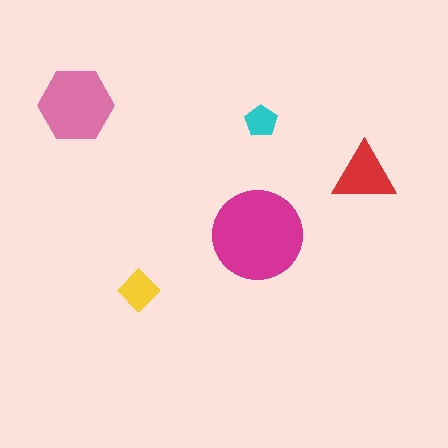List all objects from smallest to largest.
The cyan pentagon, the yellow diamond, the red triangle, the pink hexagon, the magenta circle.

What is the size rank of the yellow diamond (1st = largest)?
4th.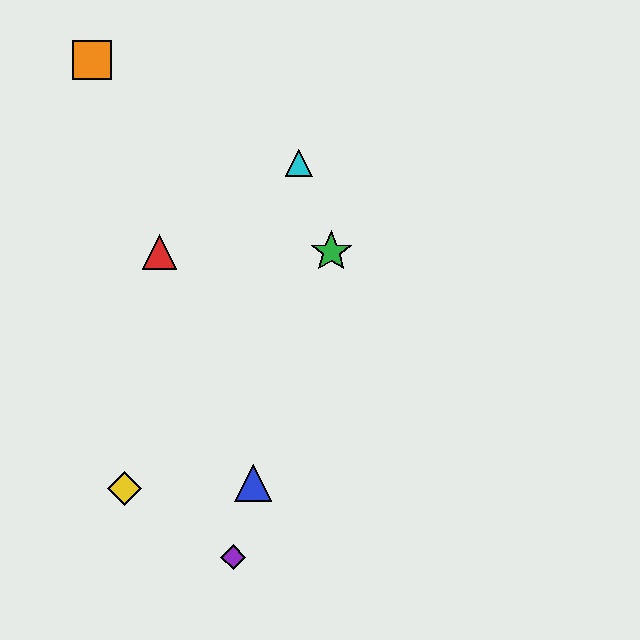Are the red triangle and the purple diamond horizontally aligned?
No, the red triangle is at y≈252 and the purple diamond is at y≈557.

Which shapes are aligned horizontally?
The red triangle, the green star are aligned horizontally.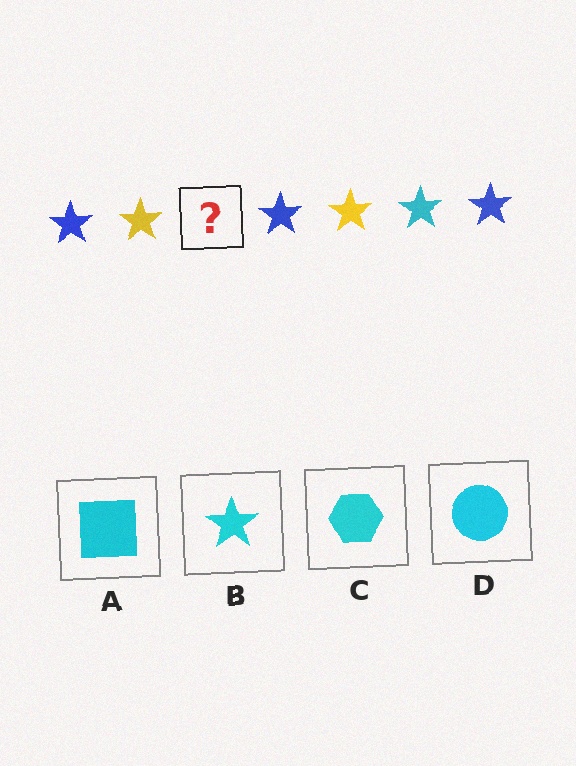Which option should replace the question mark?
Option B.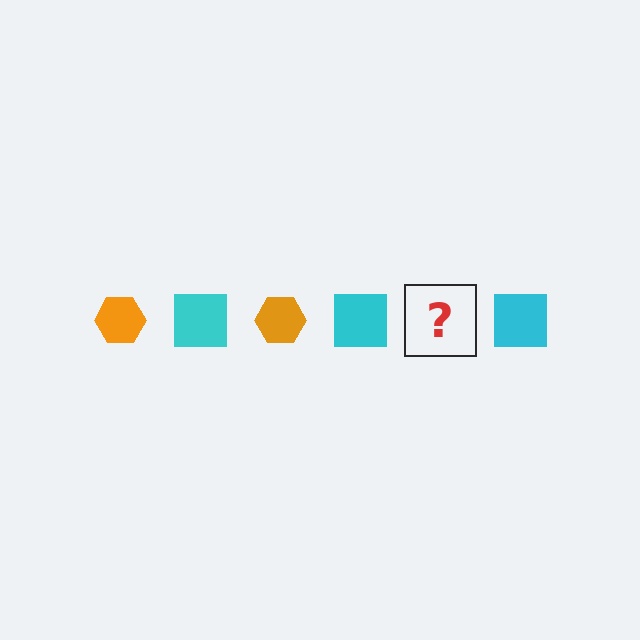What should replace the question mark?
The question mark should be replaced with an orange hexagon.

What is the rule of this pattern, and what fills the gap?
The rule is that the pattern alternates between orange hexagon and cyan square. The gap should be filled with an orange hexagon.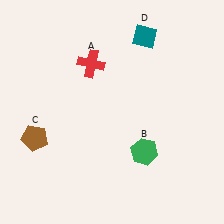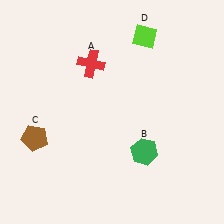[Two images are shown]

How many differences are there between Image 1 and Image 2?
There is 1 difference between the two images.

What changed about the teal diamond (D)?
In Image 1, D is teal. In Image 2, it changed to lime.